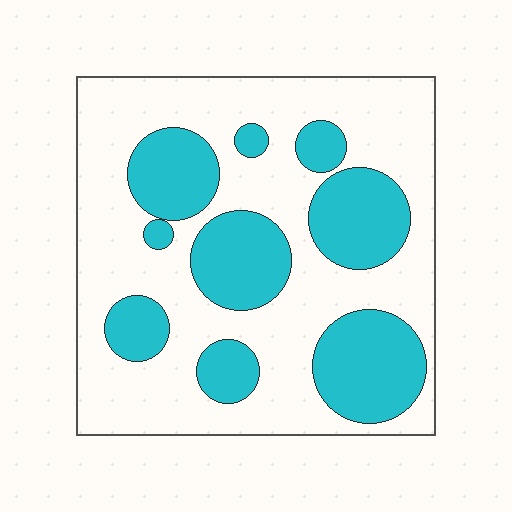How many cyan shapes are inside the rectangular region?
9.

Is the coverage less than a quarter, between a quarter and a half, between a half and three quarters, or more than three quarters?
Between a quarter and a half.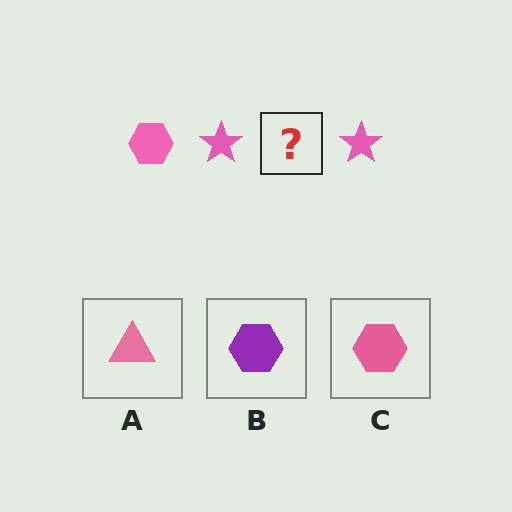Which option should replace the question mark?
Option C.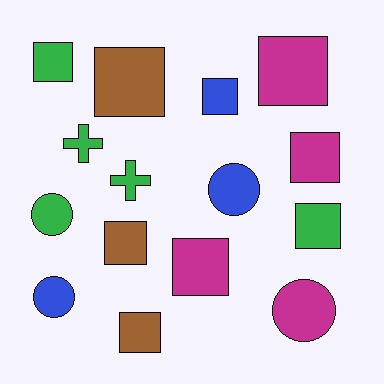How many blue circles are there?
There are 2 blue circles.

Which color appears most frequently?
Green, with 5 objects.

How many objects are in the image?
There are 15 objects.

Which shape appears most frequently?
Square, with 9 objects.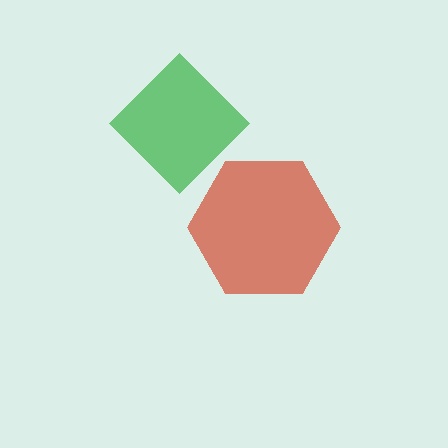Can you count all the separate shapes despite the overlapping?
Yes, there are 2 separate shapes.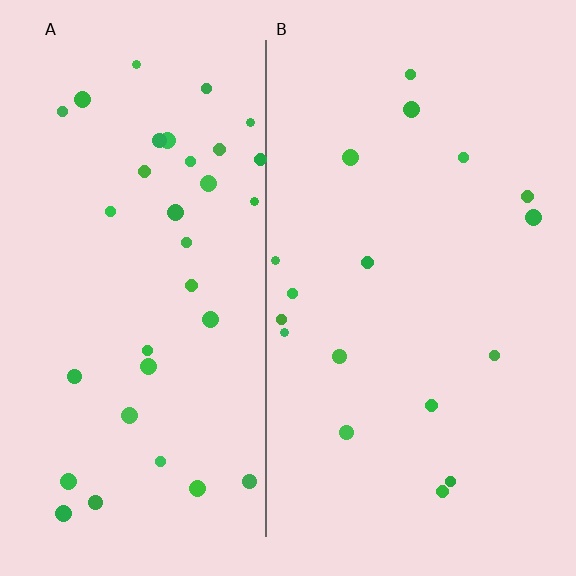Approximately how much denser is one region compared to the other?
Approximately 2.0× — region A over region B.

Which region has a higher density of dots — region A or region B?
A (the left).